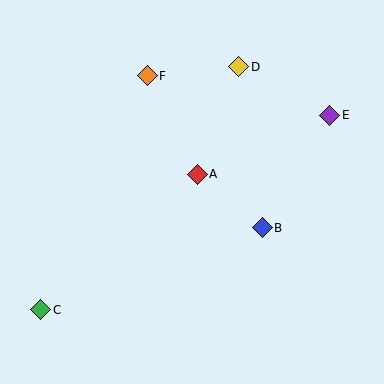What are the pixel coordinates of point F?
Point F is at (147, 76).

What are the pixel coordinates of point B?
Point B is at (262, 228).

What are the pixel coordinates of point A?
Point A is at (197, 174).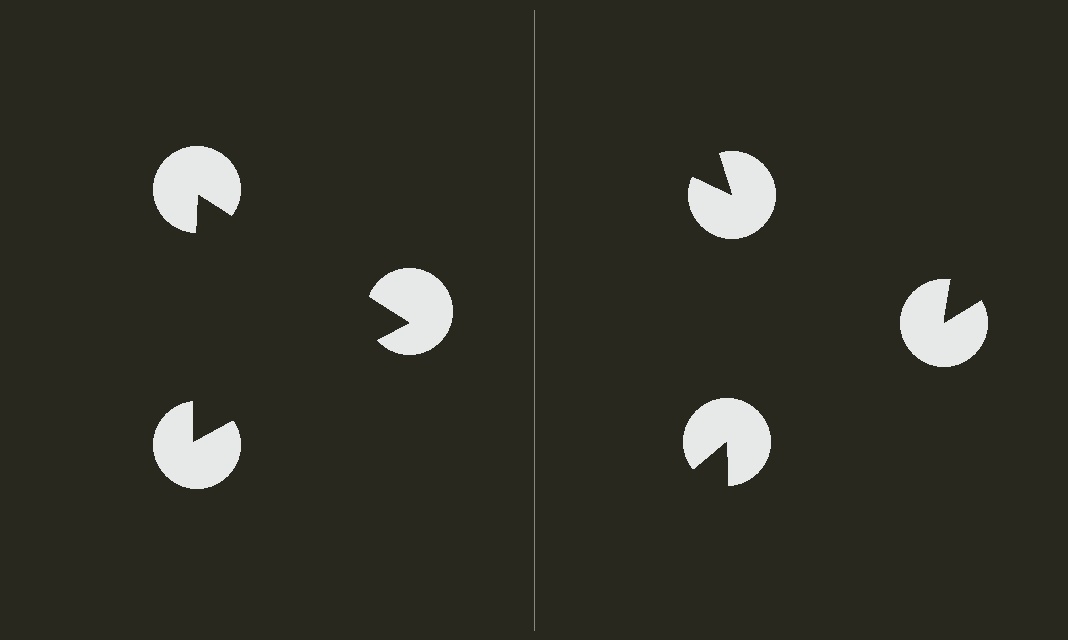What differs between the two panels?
The pac-man discs are positioned identically on both sides; only the wedge orientations differ. On the left they align to a triangle; on the right they are misaligned.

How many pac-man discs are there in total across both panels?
6 — 3 on each side.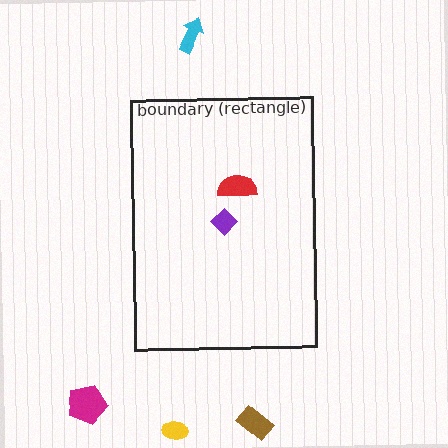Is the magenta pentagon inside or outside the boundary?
Outside.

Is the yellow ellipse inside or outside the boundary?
Outside.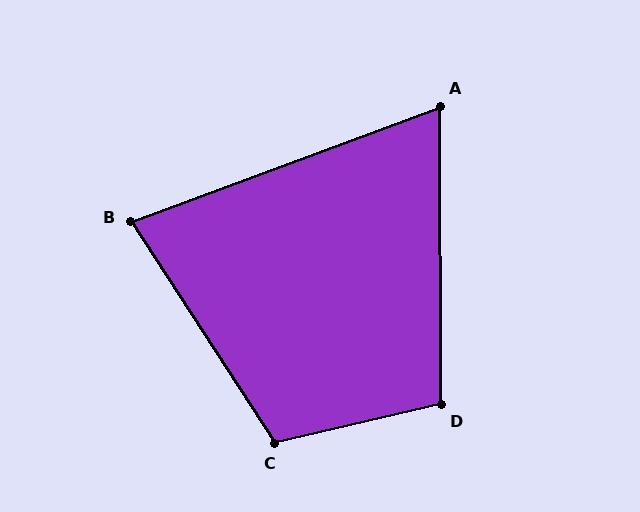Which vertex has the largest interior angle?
C, at approximately 110 degrees.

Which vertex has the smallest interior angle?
A, at approximately 70 degrees.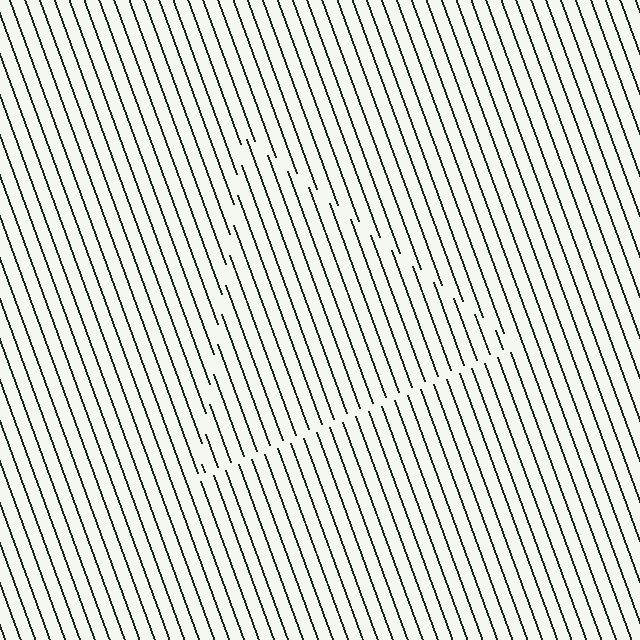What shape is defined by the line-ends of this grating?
An illusory triangle. The interior of the shape contains the same grating, shifted by half a period — the contour is defined by the phase discontinuity where line-ends from the inner and outer gratings abut.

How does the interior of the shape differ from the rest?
The interior of the shape contains the same grating, shifted by half a period — the contour is defined by the phase discontinuity where line-ends from the inner and outer gratings abut.